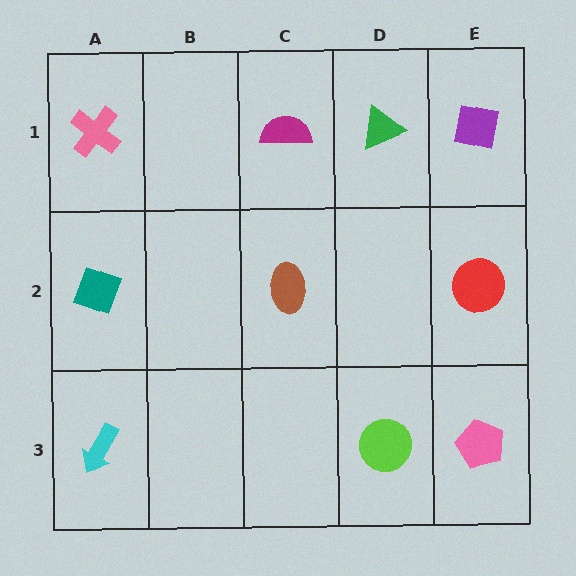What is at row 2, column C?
A brown ellipse.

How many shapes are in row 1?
4 shapes.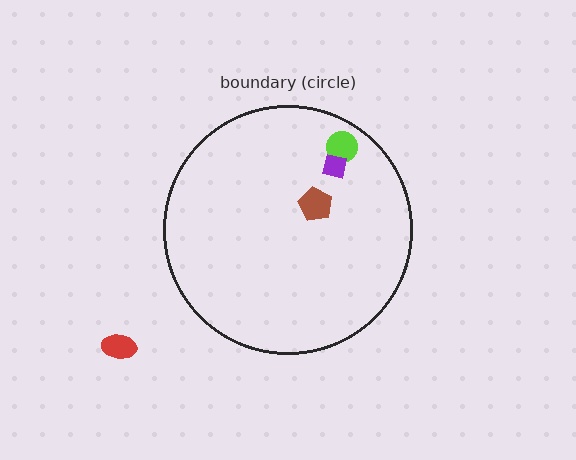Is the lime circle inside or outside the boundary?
Inside.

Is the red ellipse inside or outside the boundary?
Outside.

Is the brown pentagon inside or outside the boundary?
Inside.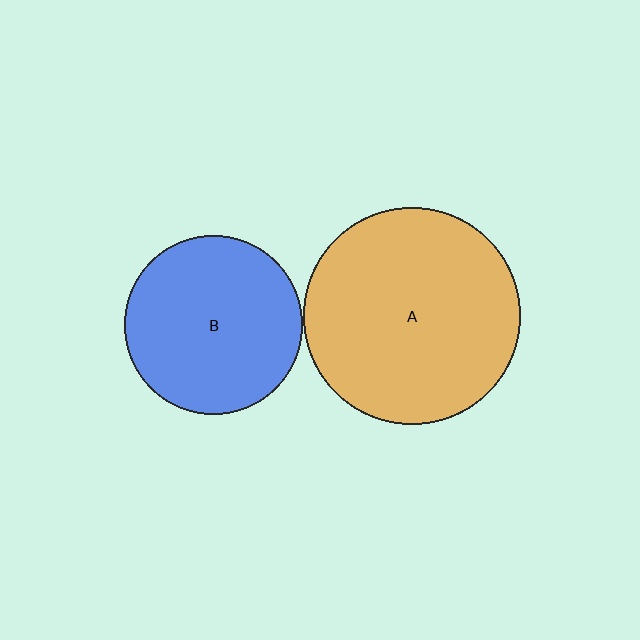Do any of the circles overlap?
No, none of the circles overlap.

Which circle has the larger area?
Circle A (orange).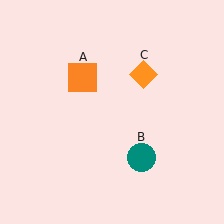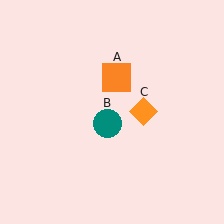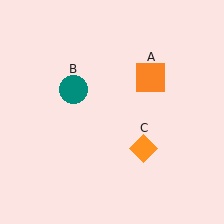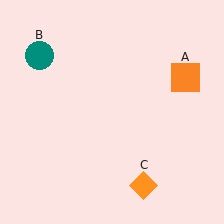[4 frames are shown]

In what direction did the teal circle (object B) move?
The teal circle (object B) moved up and to the left.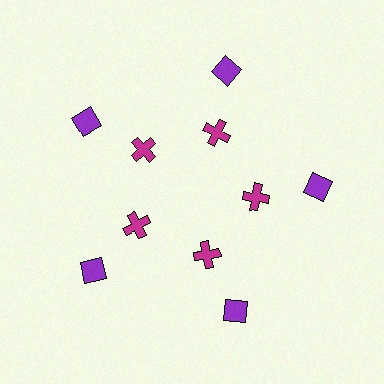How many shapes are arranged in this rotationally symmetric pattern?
There are 10 shapes, arranged in 5 groups of 2.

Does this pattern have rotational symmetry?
Yes, this pattern has 5-fold rotational symmetry. It looks the same after rotating 72 degrees around the center.